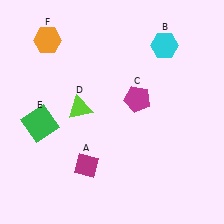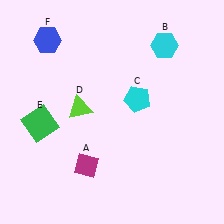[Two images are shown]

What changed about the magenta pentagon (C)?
In Image 1, C is magenta. In Image 2, it changed to cyan.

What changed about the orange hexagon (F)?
In Image 1, F is orange. In Image 2, it changed to blue.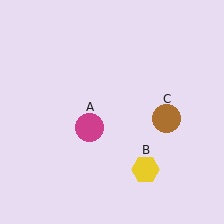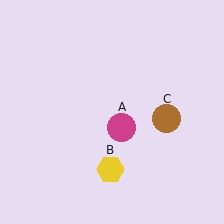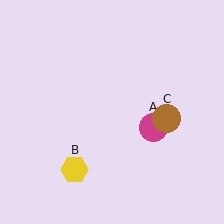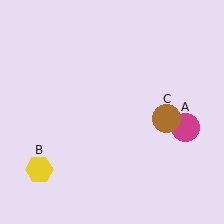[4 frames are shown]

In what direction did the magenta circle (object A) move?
The magenta circle (object A) moved right.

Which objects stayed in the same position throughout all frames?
Brown circle (object C) remained stationary.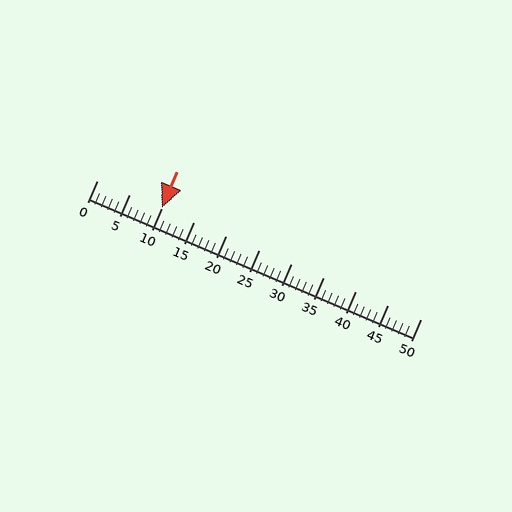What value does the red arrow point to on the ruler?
The red arrow points to approximately 10.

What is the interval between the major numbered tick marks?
The major tick marks are spaced 5 units apart.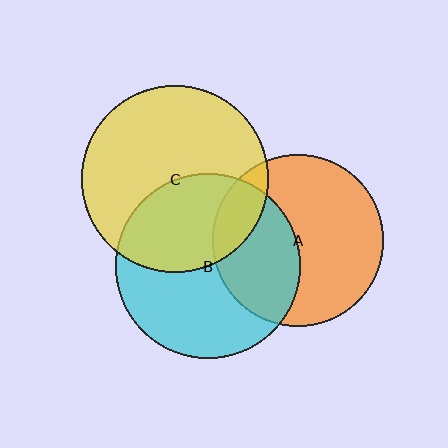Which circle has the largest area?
Circle C (yellow).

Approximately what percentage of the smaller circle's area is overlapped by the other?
Approximately 15%.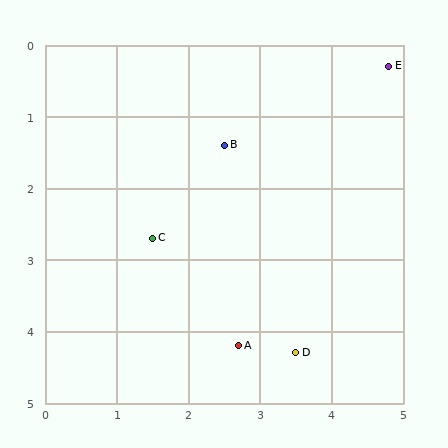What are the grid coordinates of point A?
Point A is at approximately (2.7, 4.2).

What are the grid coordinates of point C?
Point C is at approximately (1.5, 2.7).